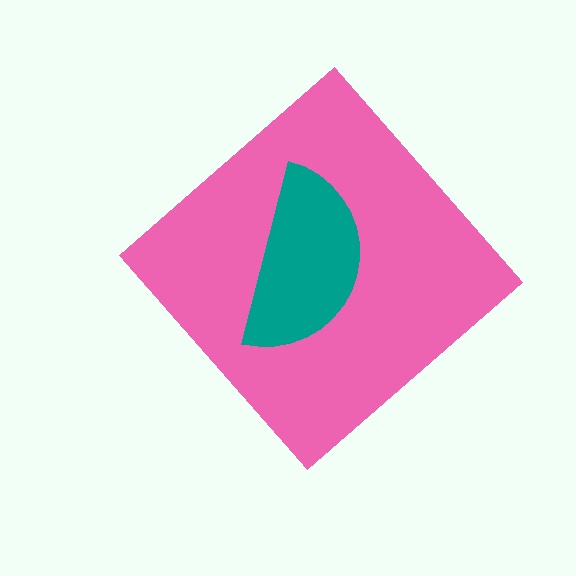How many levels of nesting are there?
2.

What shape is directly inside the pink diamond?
The teal semicircle.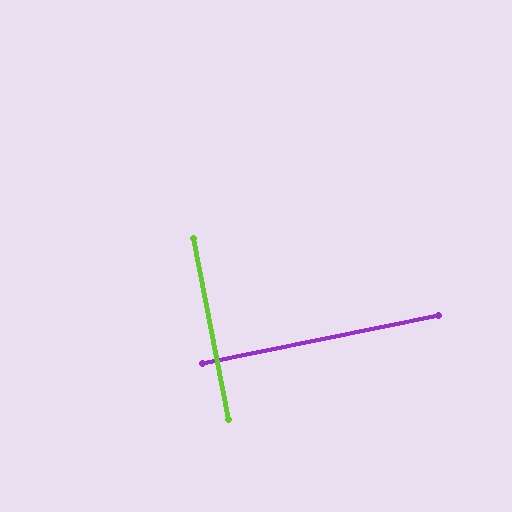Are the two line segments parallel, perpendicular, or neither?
Perpendicular — they meet at approximately 89°.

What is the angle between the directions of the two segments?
Approximately 89 degrees.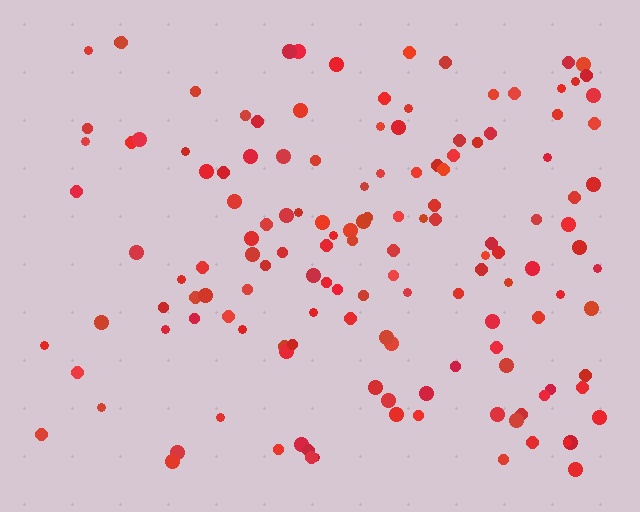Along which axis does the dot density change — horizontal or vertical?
Horizontal.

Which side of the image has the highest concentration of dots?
The right.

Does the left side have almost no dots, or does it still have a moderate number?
Still a moderate number, just noticeably fewer than the right.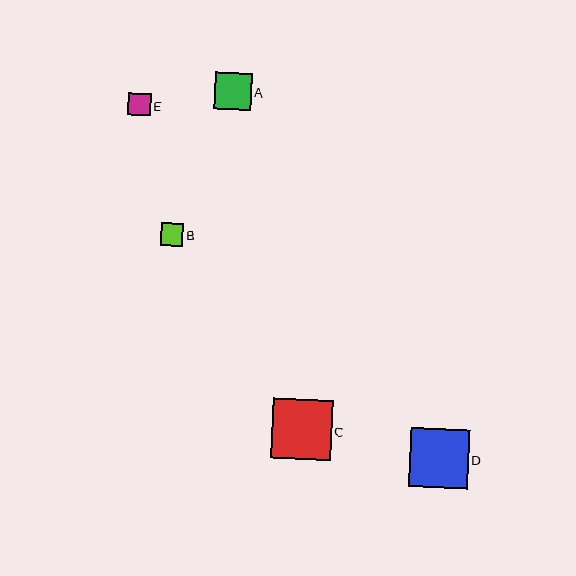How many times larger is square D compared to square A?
Square D is approximately 1.6 times the size of square A.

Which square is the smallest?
Square B is the smallest with a size of approximately 22 pixels.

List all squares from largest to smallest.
From largest to smallest: C, D, A, E, B.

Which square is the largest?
Square C is the largest with a size of approximately 60 pixels.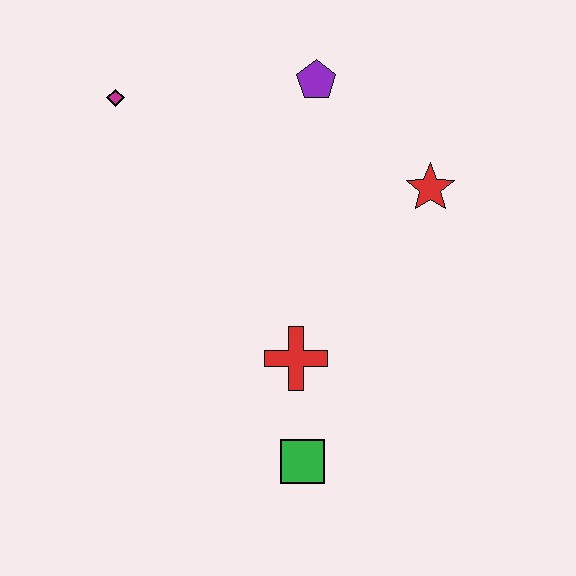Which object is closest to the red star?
The purple pentagon is closest to the red star.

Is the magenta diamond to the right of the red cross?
No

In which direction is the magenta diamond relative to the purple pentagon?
The magenta diamond is to the left of the purple pentagon.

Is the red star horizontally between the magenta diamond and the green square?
No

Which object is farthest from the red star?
The magenta diamond is farthest from the red star.